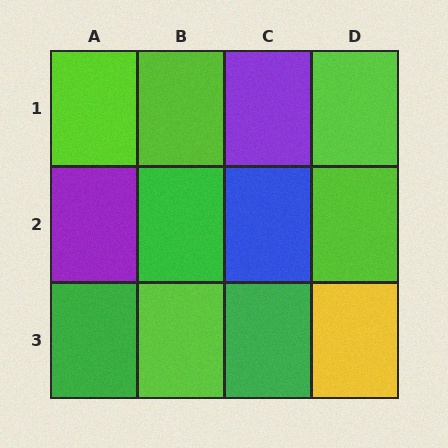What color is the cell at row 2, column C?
Blue.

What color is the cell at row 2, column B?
Green.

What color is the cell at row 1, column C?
Purple.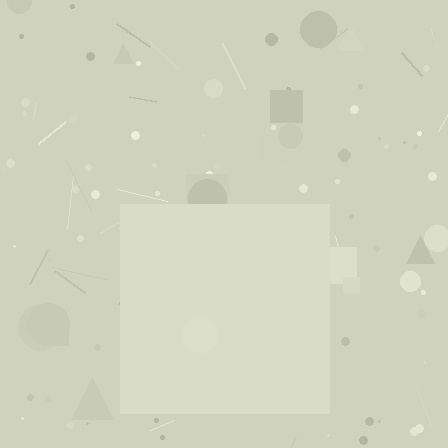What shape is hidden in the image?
A square is hidden in the image.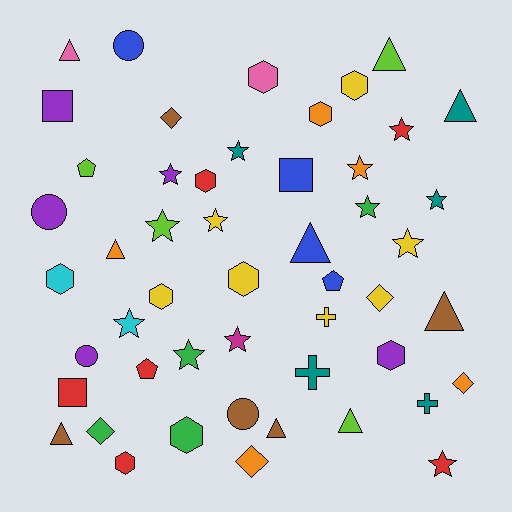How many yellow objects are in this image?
There are 7 yellow objects.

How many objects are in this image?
There are 50 objects.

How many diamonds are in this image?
There are 5 diamonds.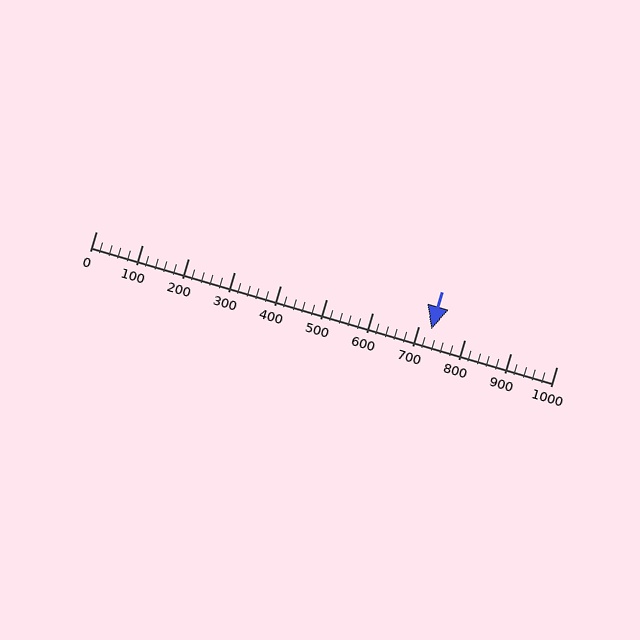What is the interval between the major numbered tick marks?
The major tick marks are spaced 100 units apart.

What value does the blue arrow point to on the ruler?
The blue arrow points to approximately 728.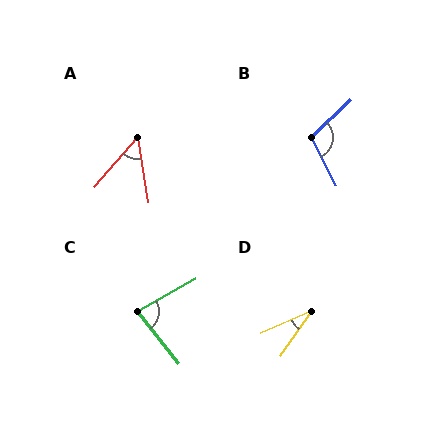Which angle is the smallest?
D, at approximately 32 degrees.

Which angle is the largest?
B, at approximately 106 degrees.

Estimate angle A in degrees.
Approximately 50 degrees.